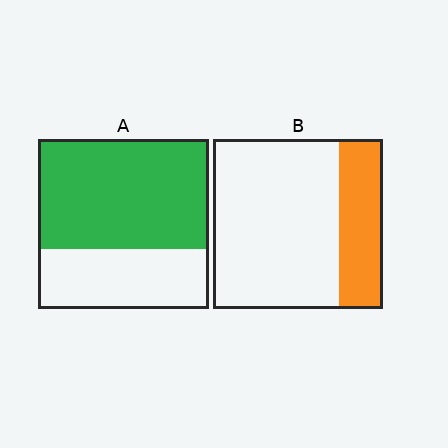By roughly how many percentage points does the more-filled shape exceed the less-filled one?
By roughly 40 percentage points (A over B).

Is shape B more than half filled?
No.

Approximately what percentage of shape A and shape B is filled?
A is approximately 65% and B is approximately 25%.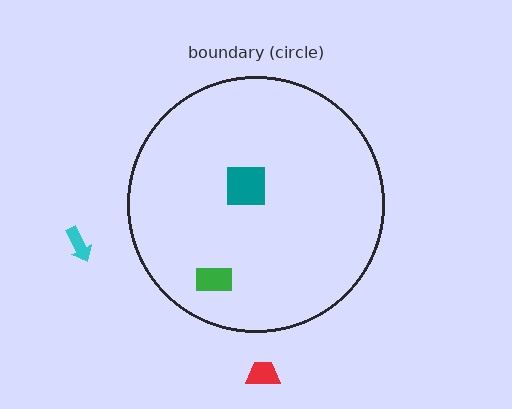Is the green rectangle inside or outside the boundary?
Inside.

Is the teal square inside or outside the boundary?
Inside.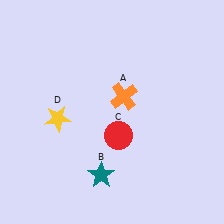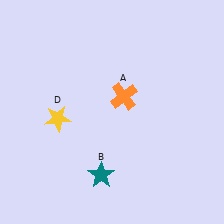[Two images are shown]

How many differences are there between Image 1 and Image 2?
There is 1 difference between the two images.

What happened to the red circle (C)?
The red circle (C) was removed in Image 2. It was in the bottom-right area of Image 1.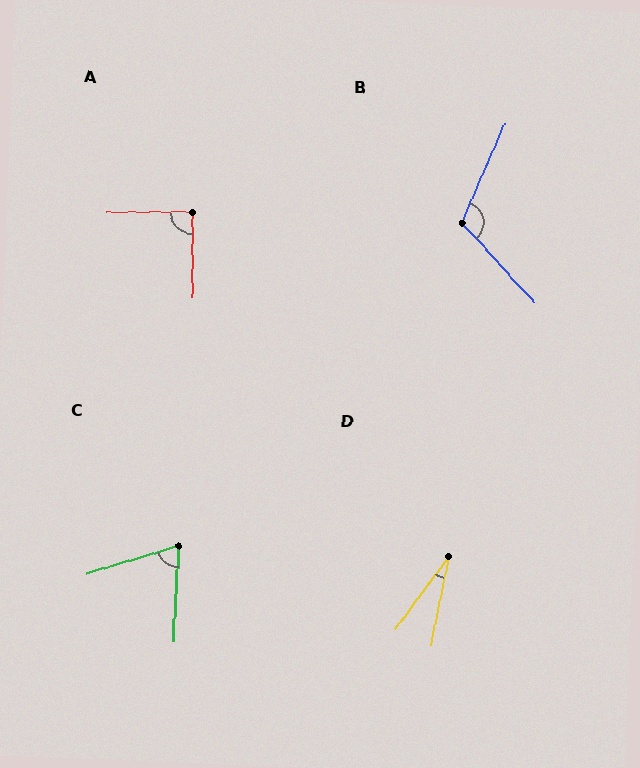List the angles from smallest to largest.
D (24°), C (70°), A (89°), B (114°).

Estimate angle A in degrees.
Approximately 89 degrees.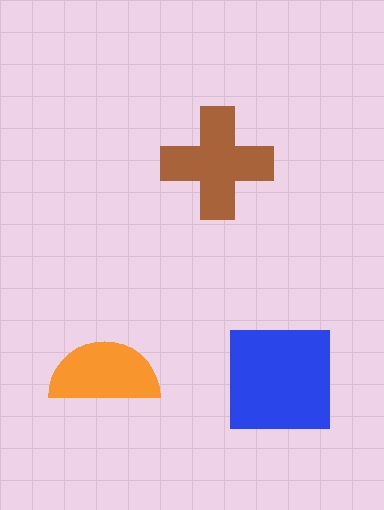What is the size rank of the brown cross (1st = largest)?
2nd.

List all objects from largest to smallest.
The blue square, the brown cross, the orange semicircle.